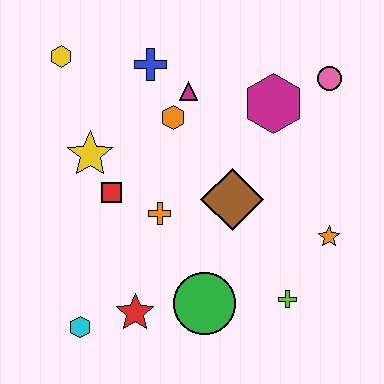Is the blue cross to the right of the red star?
Yes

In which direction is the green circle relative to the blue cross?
The green circle is below the blue cross.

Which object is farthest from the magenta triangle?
The cyan hexagon is farthest from the magenta triangle.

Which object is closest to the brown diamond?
The orange cross is closest to the brown diamond.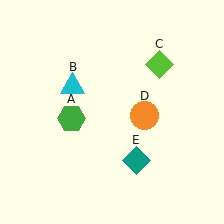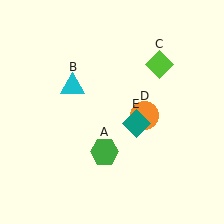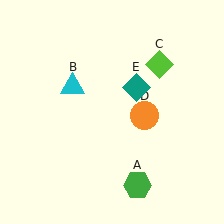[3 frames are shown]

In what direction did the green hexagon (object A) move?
The green hexagon (object A) moved down and to the right.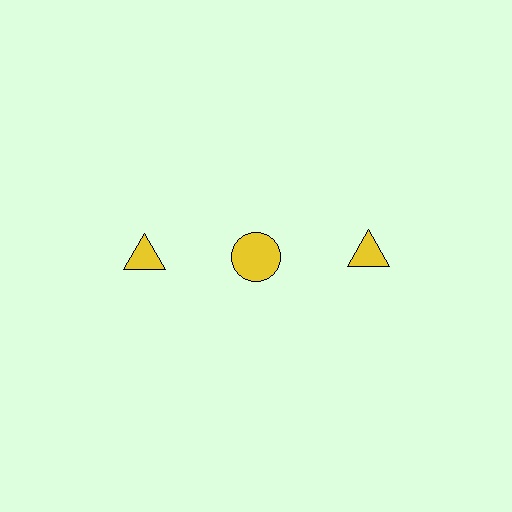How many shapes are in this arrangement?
There are 3 shapes arranged in a grid pattern.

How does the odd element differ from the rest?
It has a different shape: circle instead of triangle.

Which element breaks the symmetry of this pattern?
The yellow circle in the top row, second from left column breaks the symmetry. All other shapes are yellow triangles.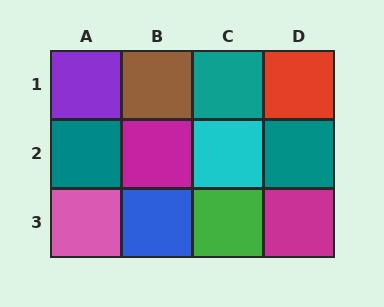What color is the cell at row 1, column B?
Brown.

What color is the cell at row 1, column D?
Red.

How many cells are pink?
1 cell is pink.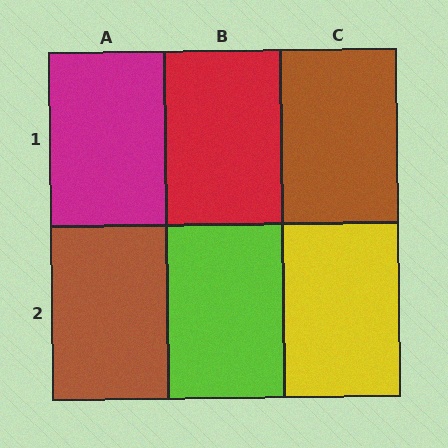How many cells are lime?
1 cell is lime.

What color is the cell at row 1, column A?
Magenta.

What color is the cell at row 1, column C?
Brown.